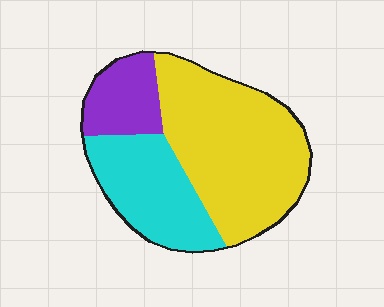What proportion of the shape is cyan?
Cyan takes up between a sixth and a third of the shape.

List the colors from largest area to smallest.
From largest to smallest: yellow, cyan, purple.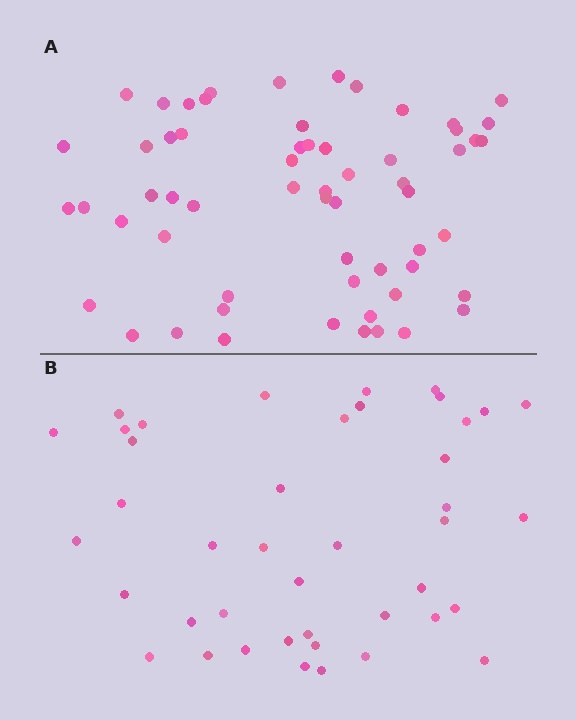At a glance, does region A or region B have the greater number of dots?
Region A (the top region) has more dots.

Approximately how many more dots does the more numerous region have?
Region A has approximately 20 more dots than region B.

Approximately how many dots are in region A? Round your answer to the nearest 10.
About 60 dots.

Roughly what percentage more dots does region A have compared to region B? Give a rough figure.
About 45% more.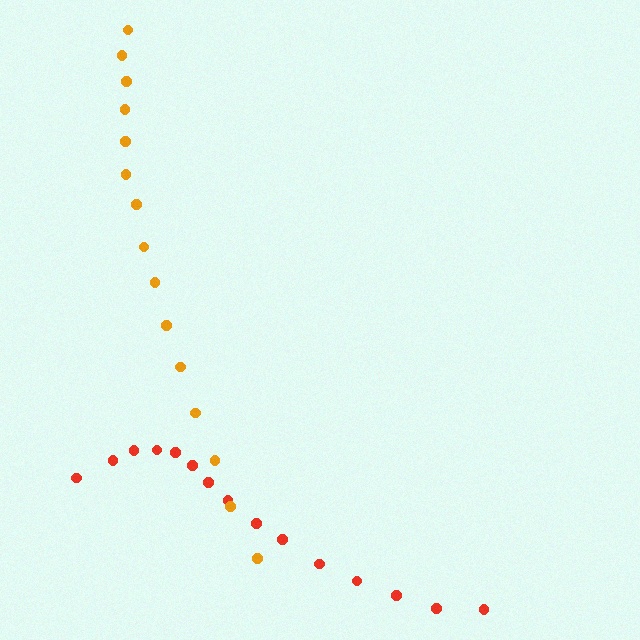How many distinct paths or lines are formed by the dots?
There are 2 distinct paths.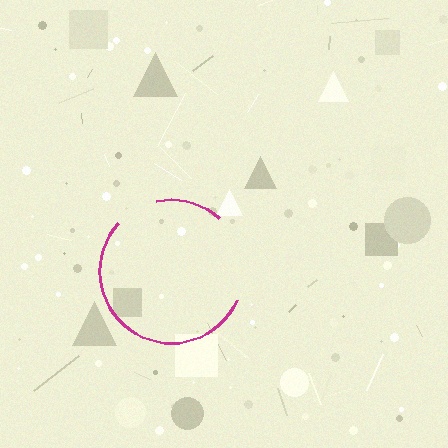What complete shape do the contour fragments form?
The contour fragments form a circle.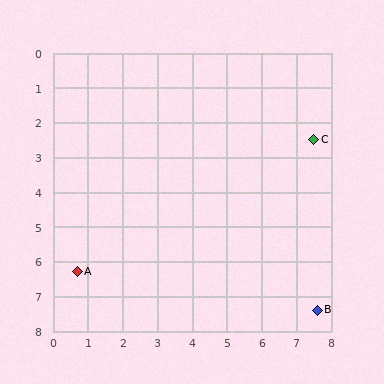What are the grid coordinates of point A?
Point A is at approximately (0.7, 6.3).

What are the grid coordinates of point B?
Point B is at approximately (7.6, 7.4).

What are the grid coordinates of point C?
Point C is at approximately (7.5, 2.5).